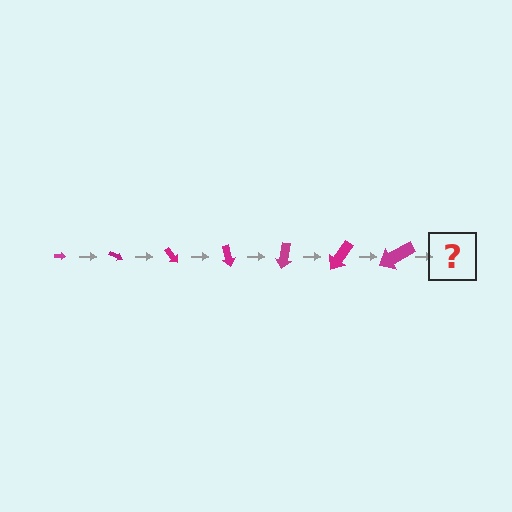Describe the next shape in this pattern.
It should be an arrow, larger than the previous one and rotated 175 degrees from the start.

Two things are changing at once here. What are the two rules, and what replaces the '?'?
The two rules are that the arrow grows larger each step and it rotates 25 degrees each step. The '?' should be an arrow, larger than the previous one and rotated 175 degrees from the start.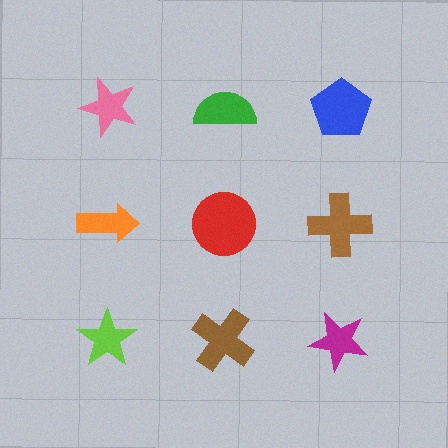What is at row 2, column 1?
An orange arrow.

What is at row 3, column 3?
A magenta star.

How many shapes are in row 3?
3 shapes.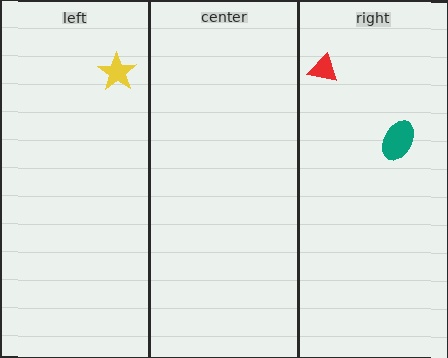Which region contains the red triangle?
The right region.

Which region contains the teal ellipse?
The right region.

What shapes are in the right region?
The teal ellipse, the red triangle.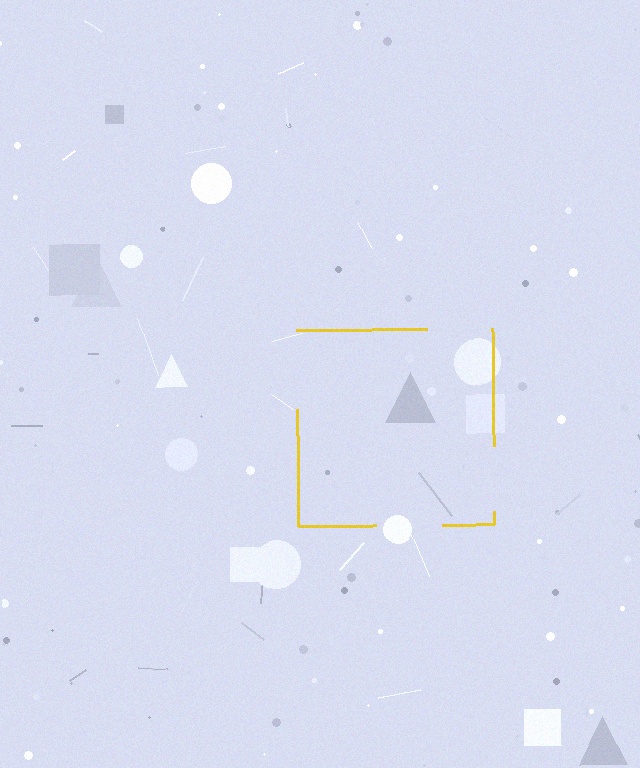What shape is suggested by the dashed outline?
The dashed outline suggests a square.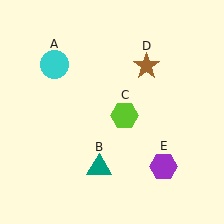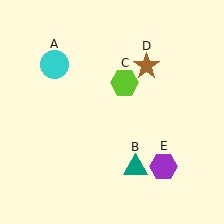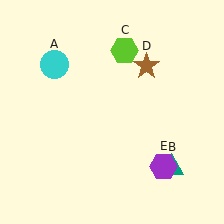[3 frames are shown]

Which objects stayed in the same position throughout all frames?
Cyan circle (object A) and brown star (object D) and purple hexagon (object E) remained stationary.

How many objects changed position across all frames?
2 objects changed position: teal triangle (object B), lime hexagon (object C).